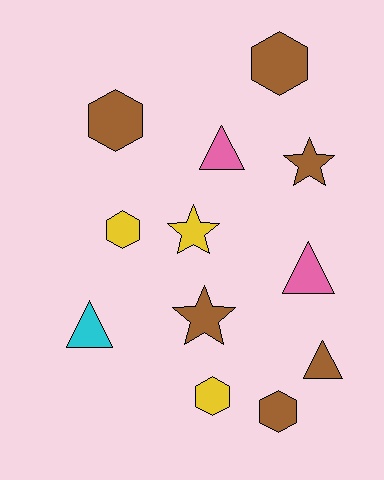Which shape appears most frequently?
Hexagon, with 5 objects.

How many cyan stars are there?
There are no cyan stars.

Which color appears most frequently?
Brown, with 6 objects.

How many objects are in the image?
There are 12 objects.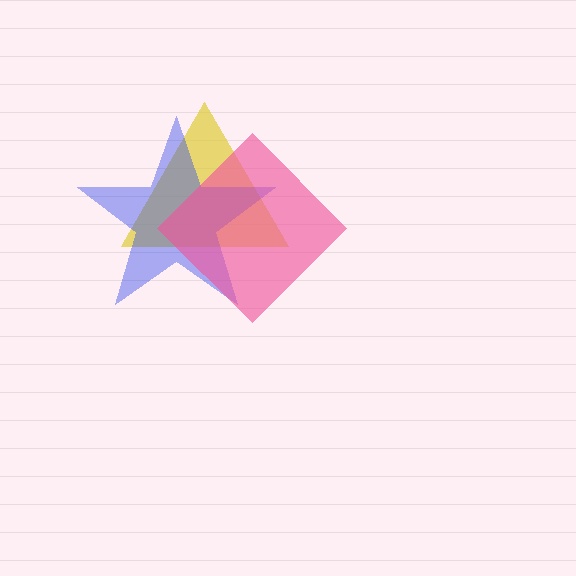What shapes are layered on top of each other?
The layered shapes are: a yellow triangle, a blue star, a pink diamond.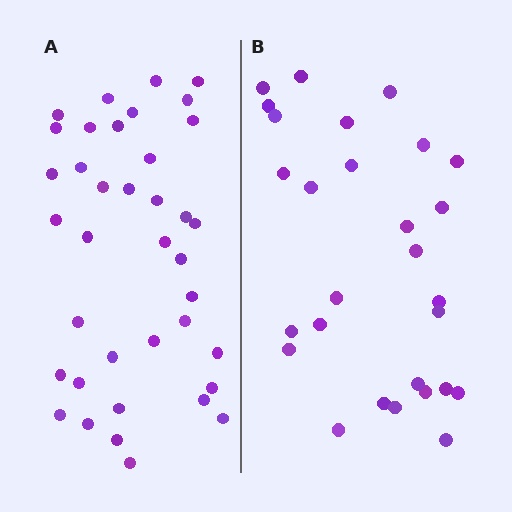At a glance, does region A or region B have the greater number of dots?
Region A (the left region) has more dots.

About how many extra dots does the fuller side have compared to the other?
Region A has roughly 10 or so more dots than region B.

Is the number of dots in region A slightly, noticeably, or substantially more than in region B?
Region A has noticeably more, but not dramatically so. The ratio is roughly 1.4 to 1.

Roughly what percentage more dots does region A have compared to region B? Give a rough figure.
About 35% more.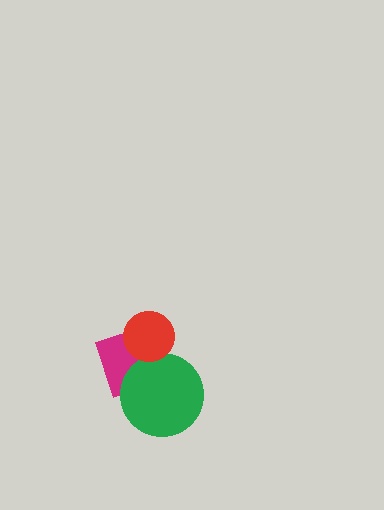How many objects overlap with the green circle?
1 object overlaps with the green circle.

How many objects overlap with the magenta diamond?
2 objects overlap with the magenta diamond.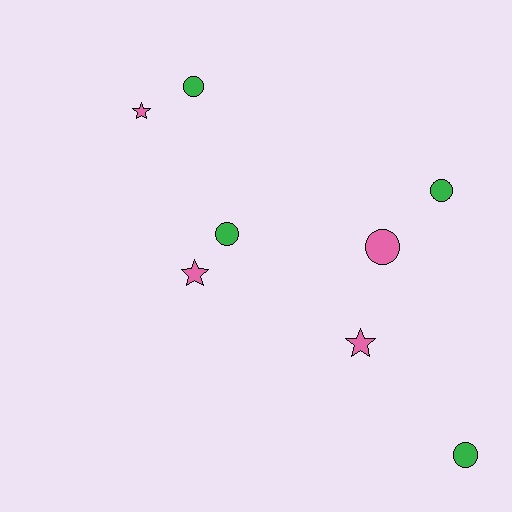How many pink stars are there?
There are 3 pink stars.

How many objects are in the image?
There are 8 objects.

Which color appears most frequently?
Green, with 4 objects.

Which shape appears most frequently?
Circle, with 5 objects.